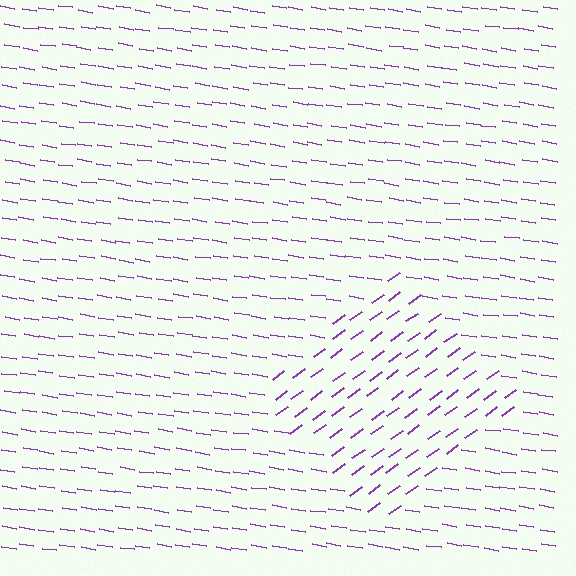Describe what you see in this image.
The image is filled with small purple line segments. A diamond region in the image has lines oriented differently from the surrounding lines, creating a visible texture boundary.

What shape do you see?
I see a diamond.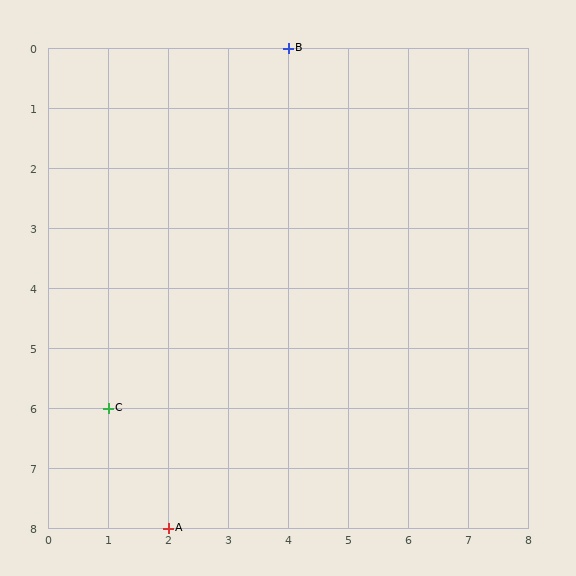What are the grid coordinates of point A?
Point A is at grid coordinates (2, 8).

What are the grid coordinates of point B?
Point B is at grid coordinates (4, 0).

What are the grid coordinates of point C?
Point C is at grid coordinates (1, 6).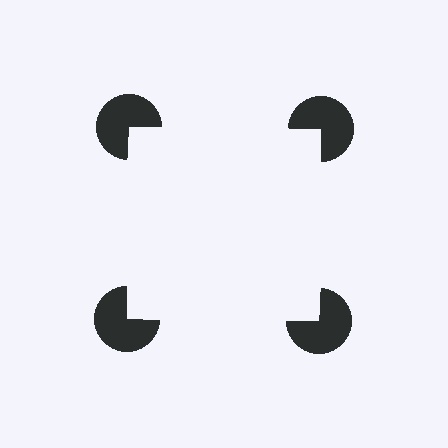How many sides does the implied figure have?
4 sides.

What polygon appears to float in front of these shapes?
An illusory square — its edges are inferred from the aligned wedge cuts in the pac-man discs, not physically drawn.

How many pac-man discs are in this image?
There are 4 — one at each vertex of the illusory square.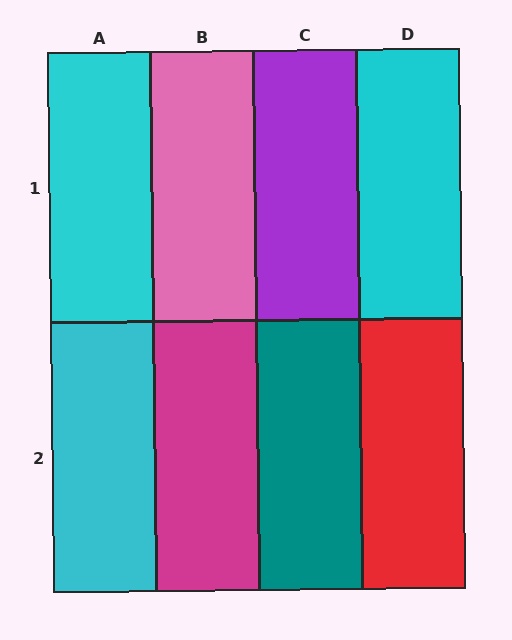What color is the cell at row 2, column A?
Cyan.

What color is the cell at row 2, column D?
Red.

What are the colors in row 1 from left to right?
Cyan, pink, purple, cyan.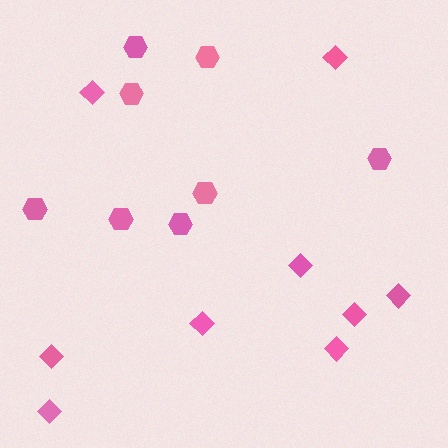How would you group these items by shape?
There are 2 groups: one group of diamonds (9) and one group of hexagons (8).